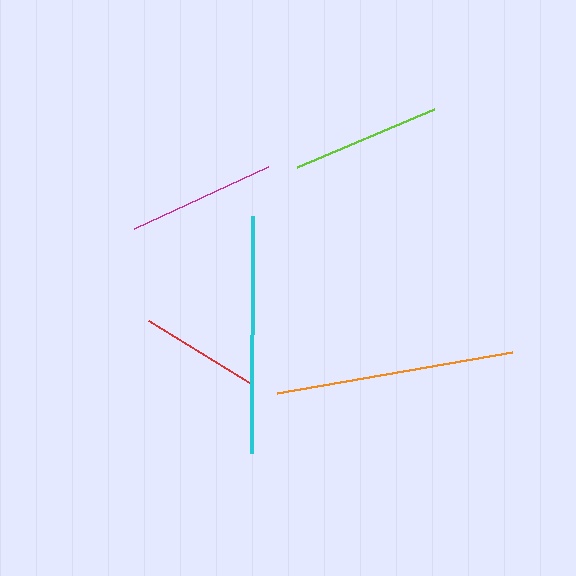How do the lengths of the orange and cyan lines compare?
The orange and cyan lines are approximately the same length.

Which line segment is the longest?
The orange line is the longest at approximately 238 pixels.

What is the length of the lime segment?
The lime segment is approximately 149 pixels long.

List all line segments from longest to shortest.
From longest to shortest: orange, cyan, lime, magenta, red.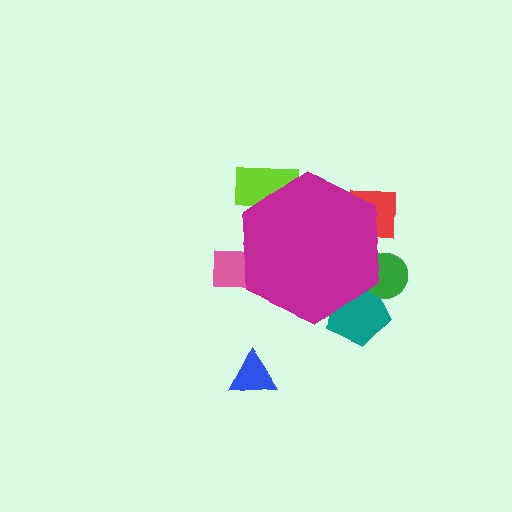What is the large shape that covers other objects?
A magenta hexagon.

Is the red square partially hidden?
Yes, the red square is partially hidden behind the magenta hexagon.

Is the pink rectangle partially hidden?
Yes, the pink rectangle is partially hidden behind the magenta hexagon.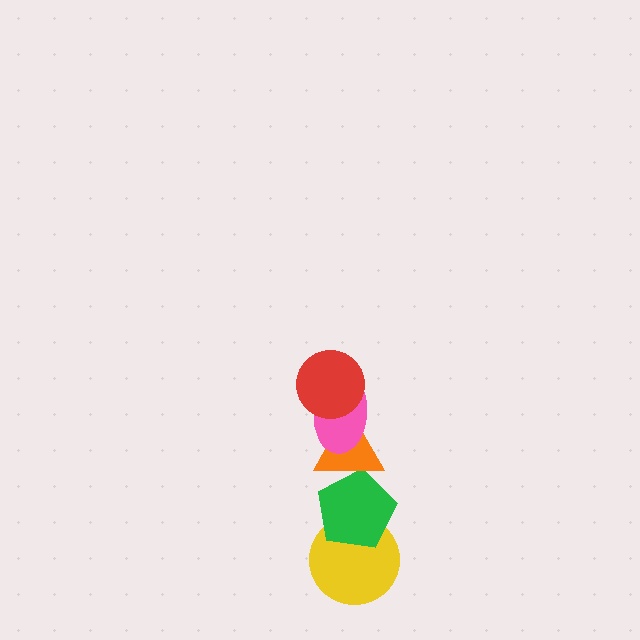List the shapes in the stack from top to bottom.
From top to bottom: the red circle, the pink ellipse, the orange triangle, the green pentagon, the yellow circle.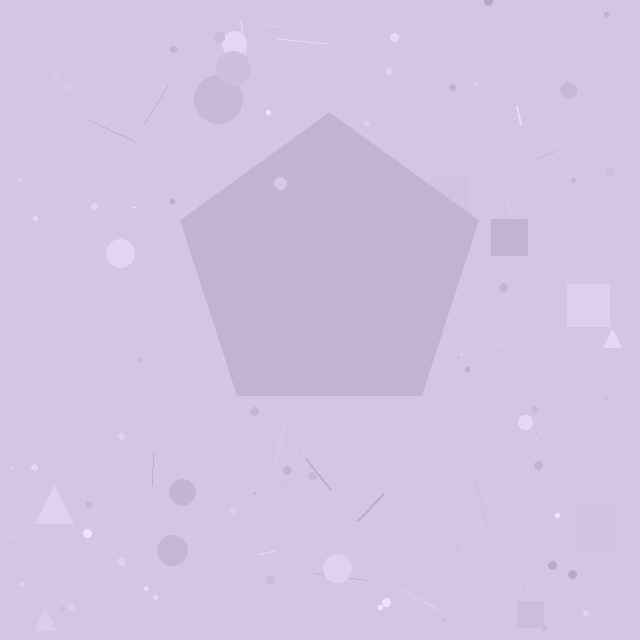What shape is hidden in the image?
A pentagon is hidden in the image.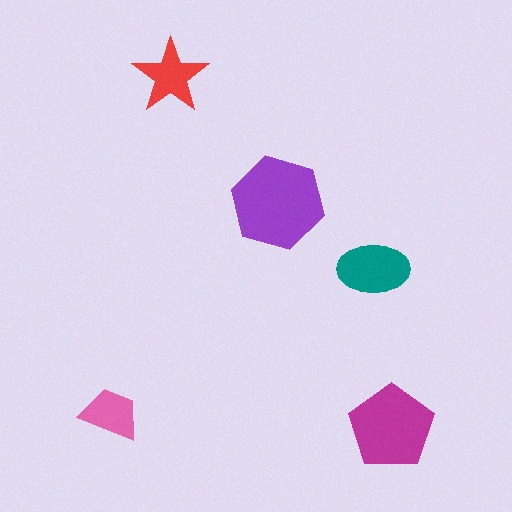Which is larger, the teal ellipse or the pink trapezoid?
The teal ellipse.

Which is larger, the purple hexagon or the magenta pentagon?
The purple hexagon.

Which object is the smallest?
The pink trapezoid.